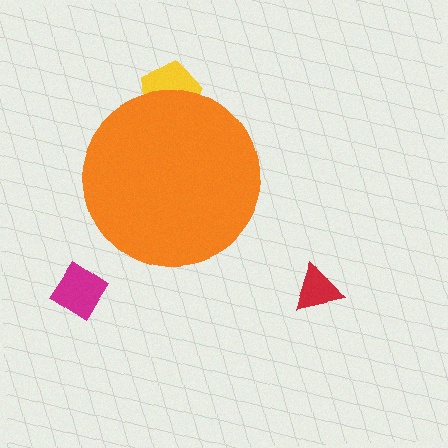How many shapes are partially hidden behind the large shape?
1 shape is partially hidden.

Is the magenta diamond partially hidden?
No, the magenta diamond is fully visible.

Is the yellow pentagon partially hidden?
Yes, the yellow pentagon is partially hidden behind the orange circle.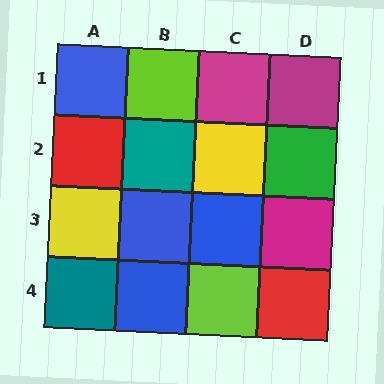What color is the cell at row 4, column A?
Teal.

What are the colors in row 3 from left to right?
Yellow, blue, blue, magenta.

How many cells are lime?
2 cells are lime.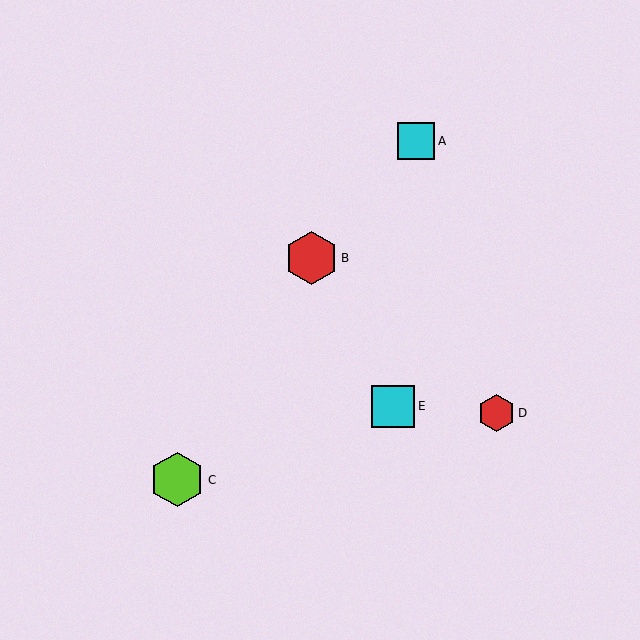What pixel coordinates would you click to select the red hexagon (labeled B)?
Click at (311, 258) to select the red hexagon B.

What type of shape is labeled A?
Shape A is a cyan square.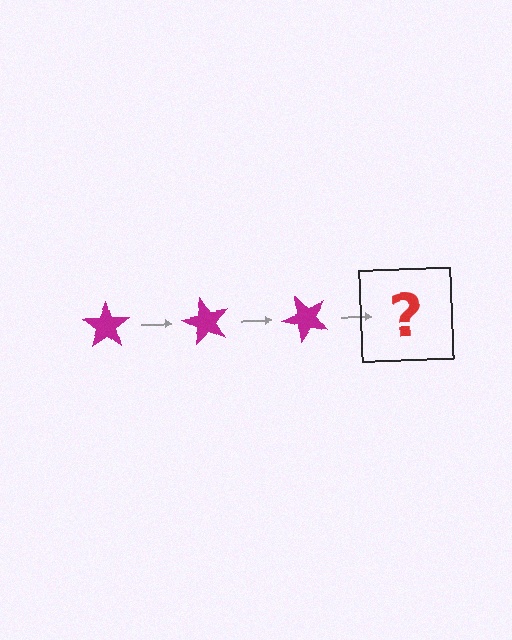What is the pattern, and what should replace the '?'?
The pattern is that the star rotates 60 degrees each step. The '?' should be a magenta star rotated 180 degrees.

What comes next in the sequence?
The next element should be a magenta star rotated 180 degrees.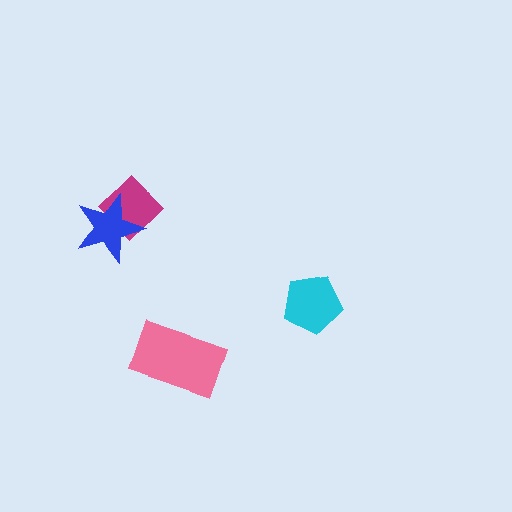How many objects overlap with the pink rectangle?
0 objects overlap with the pink rectangle.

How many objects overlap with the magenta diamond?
1 object overlaps with the magenta diamond.